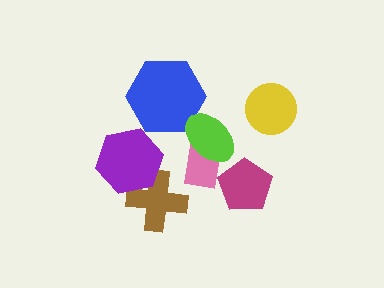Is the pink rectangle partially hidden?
Yes, it is partially covered by another shape.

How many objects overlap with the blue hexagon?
1 object overlaps with the blue hexagon.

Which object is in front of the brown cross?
The purple hexagon is in front of the brown cross.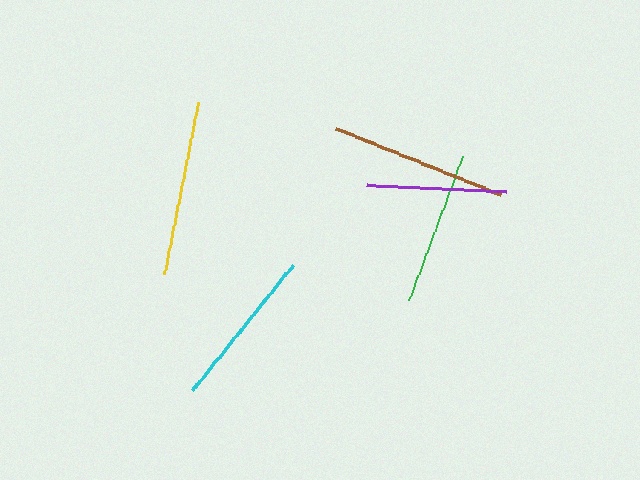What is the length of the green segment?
The green segment is approximately 154 pixels long.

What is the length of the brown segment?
The brown segment is approximately 178 pixels long.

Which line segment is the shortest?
The purple line is the shortest at approximately 140 pixels.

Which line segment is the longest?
The brown line is the longest at approximately 178 pixels.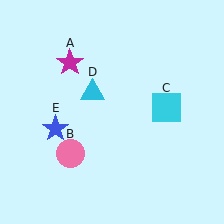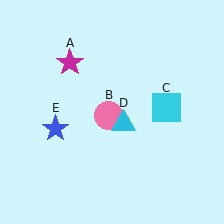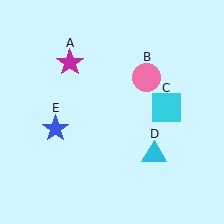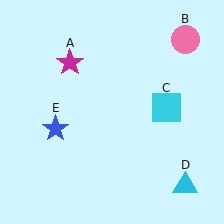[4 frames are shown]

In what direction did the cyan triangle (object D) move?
The cyan triangle (object D) moved down and to the right.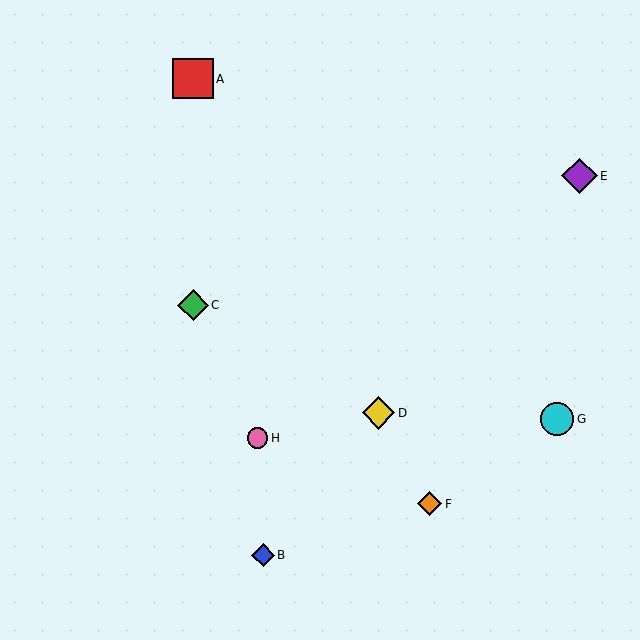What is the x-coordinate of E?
Object E is at x≈579.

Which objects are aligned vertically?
Objects A, C are aligned vertically.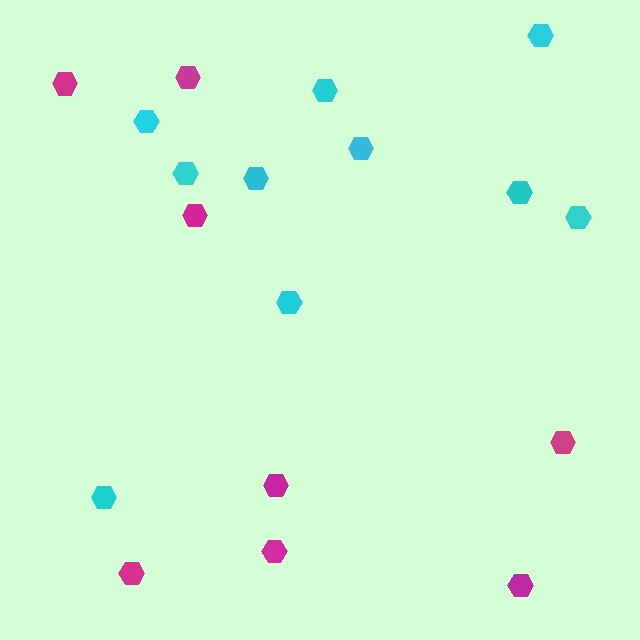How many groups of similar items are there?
There are 2 groups: one group of cyan hexagons (10) and one group of magenta hexagons (8).